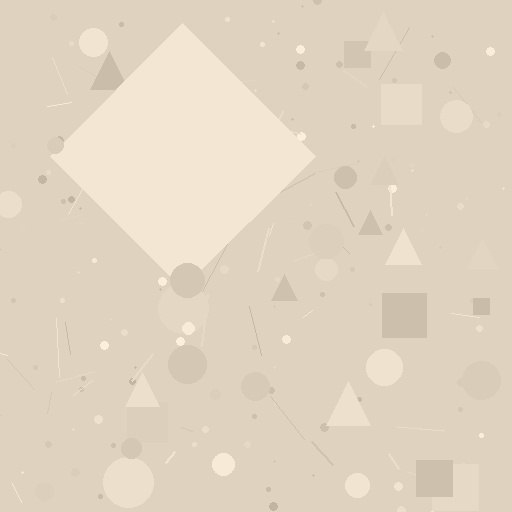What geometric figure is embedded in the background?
A diamond is embedded in the background.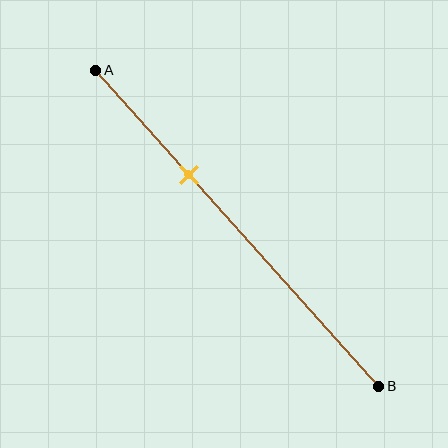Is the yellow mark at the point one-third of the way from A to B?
Yes, the mark is approximately at the one-third point.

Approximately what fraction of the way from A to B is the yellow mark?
The yellow mark is approximately 35% of the way from A to B.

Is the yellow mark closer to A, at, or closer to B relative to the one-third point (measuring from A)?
The yellow mark is approximately at the one-third point of segment AB.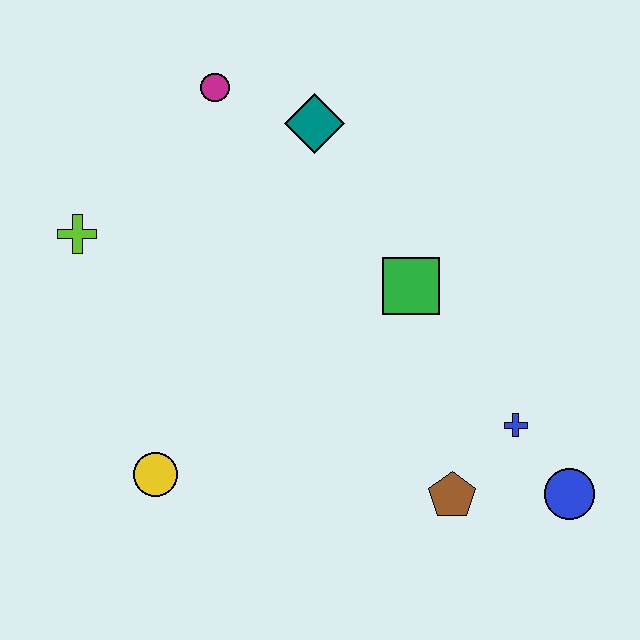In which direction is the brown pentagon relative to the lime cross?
The brown pentagon is to the right of the lime cross.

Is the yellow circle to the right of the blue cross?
No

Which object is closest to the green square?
The blue cross is closest to the green square.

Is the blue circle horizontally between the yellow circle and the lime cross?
No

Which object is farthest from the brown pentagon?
The magenta circle is farthest from the brown pentagon.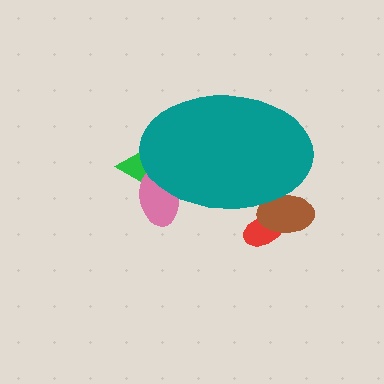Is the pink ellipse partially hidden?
Yes, the pink ellipse is partially hidden behind the teal ellipse.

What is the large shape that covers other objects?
A teal ellipse.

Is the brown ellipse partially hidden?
Yes, the brown ellipse is partially hidden behind the teal ellipse.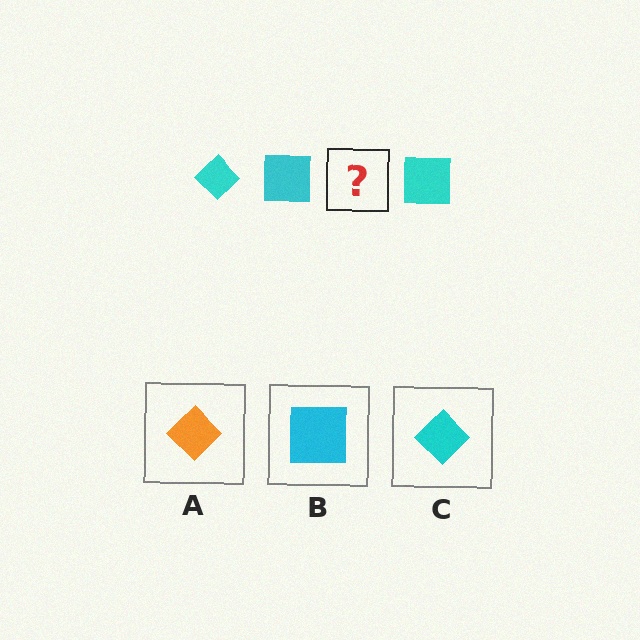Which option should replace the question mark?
Option C.